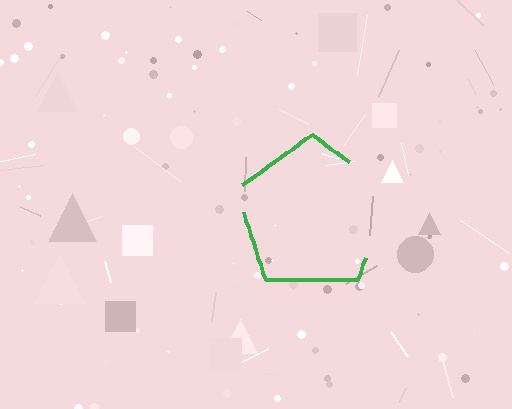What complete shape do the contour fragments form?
The contour fragments form a pentagon.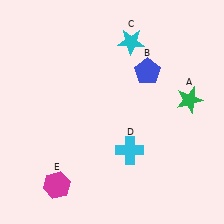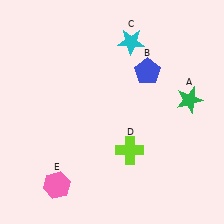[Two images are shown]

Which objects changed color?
D changed from cyan to lime. E changed from magenta to pink.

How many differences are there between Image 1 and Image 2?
There are 2 differences between the two images.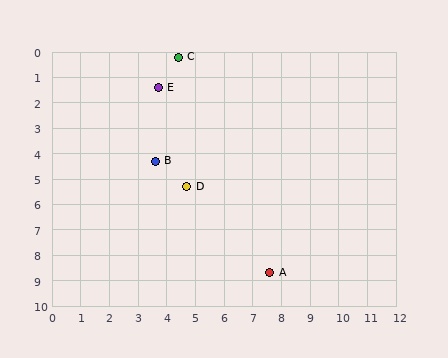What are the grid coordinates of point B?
Point B is at approximately (3.6, 4.3).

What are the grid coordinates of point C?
Point C is at approximately (4.4, 0.2).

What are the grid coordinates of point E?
Point E is at approximately (3.7, 1.4).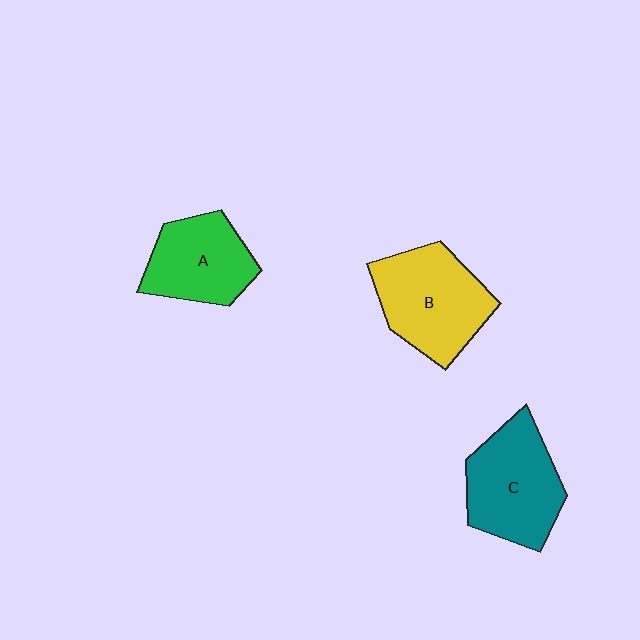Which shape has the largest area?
Shape B (yellow).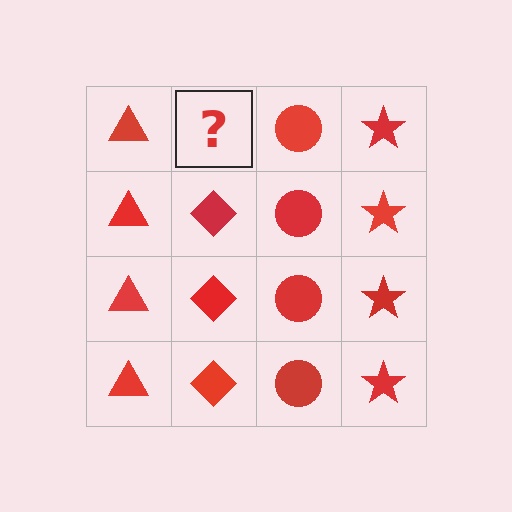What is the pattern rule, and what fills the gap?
The rule is that each column has a consistent shape. The gap should be filled with a red diamond.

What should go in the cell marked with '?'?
The missing cell should contain a red diamond.